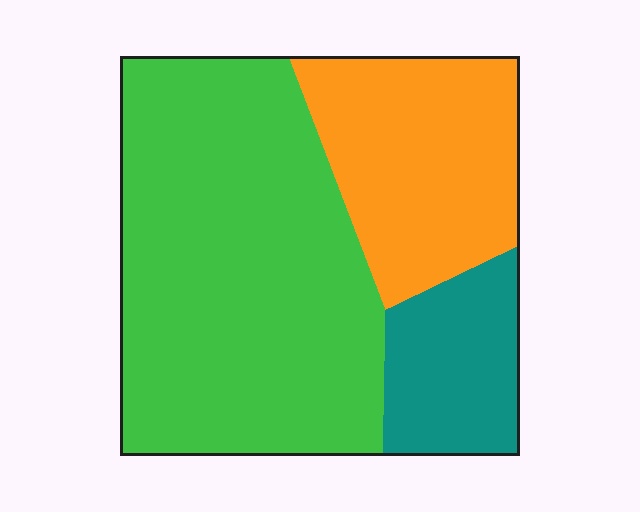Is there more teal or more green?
Green.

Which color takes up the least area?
Teal, at roughly 15%.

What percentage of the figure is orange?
Orange takes up about one quarter (1/4) of the figure.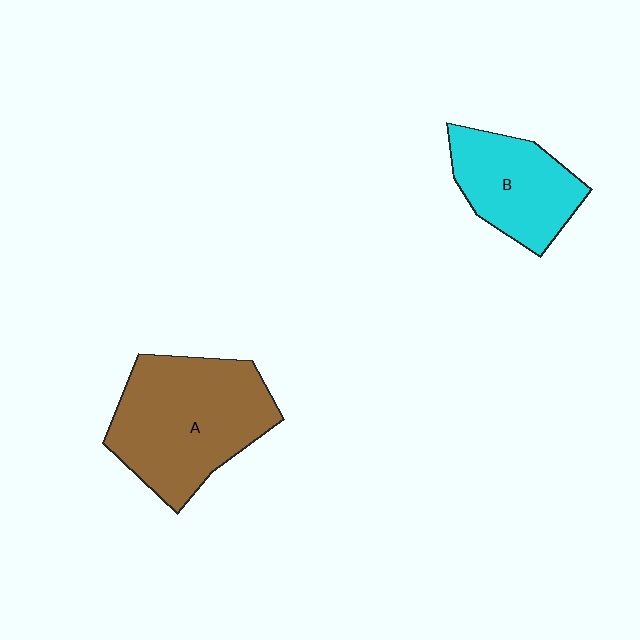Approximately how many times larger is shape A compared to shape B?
Approximately 1.6 times.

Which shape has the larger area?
Shape A (brown).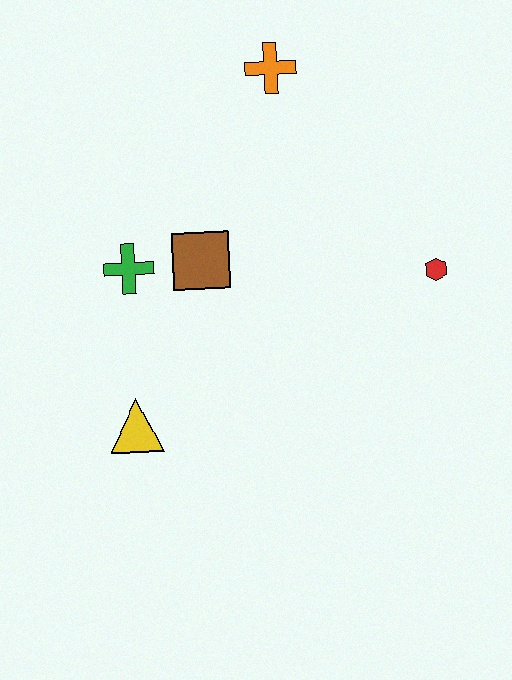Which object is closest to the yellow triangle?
The green cross is closest to the yellow triangle.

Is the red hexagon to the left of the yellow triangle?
No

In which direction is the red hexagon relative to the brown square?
The red hexagon is to the right of the brown square.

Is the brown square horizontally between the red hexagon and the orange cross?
No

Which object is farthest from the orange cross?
The yellow triangle is farthest from the orange cross.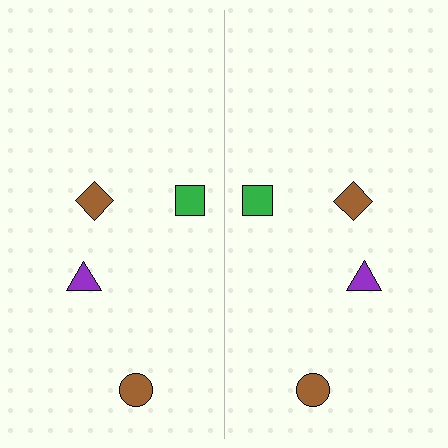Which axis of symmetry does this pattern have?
The pattern has a vertical axis of symmetry running through the center of the image.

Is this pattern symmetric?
Yes, this pattern has bilateral (reflection) symmetry.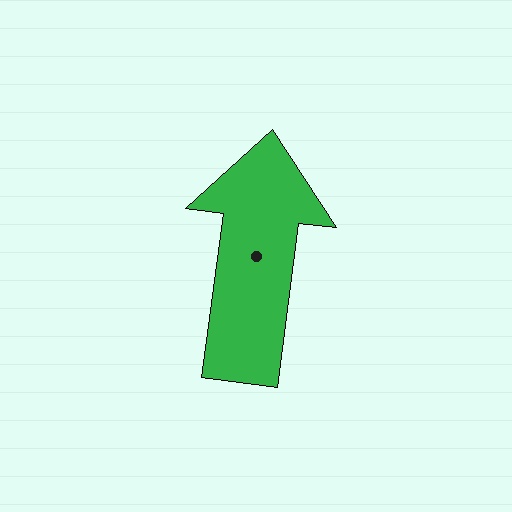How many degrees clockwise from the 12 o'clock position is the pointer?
Approximately 7 degrees.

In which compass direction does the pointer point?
North.